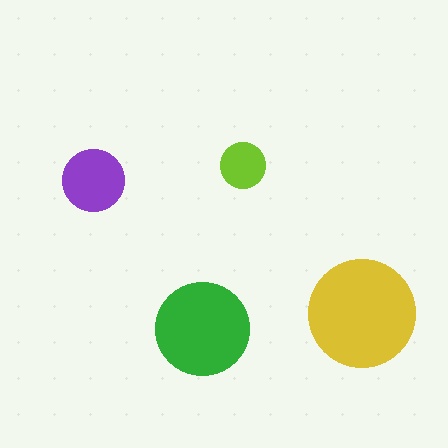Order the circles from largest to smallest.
the yellow one, the green one, the purple one, the lime one.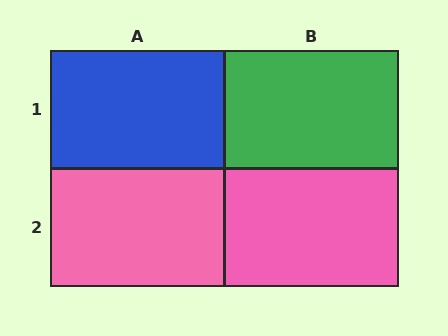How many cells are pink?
2 cells are pink.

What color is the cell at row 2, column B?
Pink.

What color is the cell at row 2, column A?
Pink.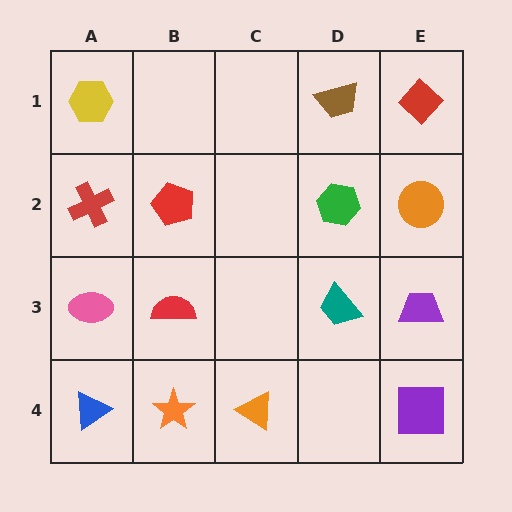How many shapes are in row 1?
3 shapes.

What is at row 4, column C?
An orange triangle.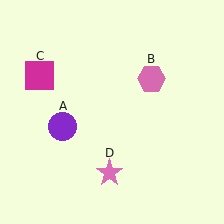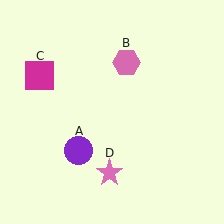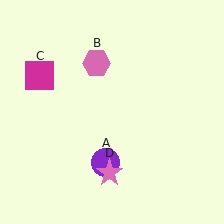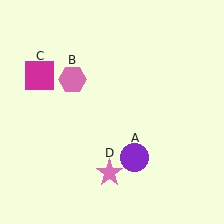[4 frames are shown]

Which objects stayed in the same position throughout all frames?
Magenta square (object C) and pink star (object D) remained stationary.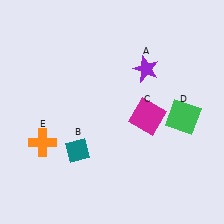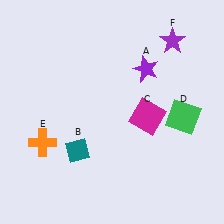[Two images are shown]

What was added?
A purple star (F) was added in Image 2.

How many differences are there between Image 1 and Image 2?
There is 1 difference between the two images.